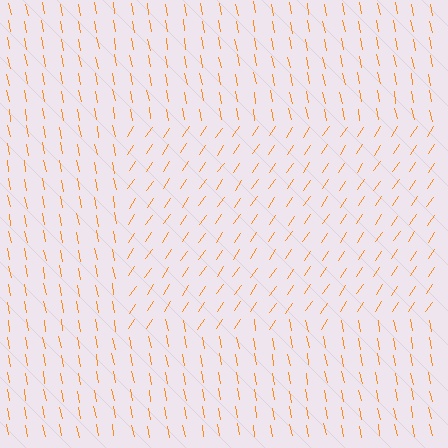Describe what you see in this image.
The image is filled with small orange line segments. A rectangle region in the image has lines oriented differently from the surrounding lines, creating a visible texture boundary.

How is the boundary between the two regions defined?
The boundary is defined purely by a change in line orientation (approximately 45 degrees difference). All lines are the same color and thickness.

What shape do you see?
I see a rectangle.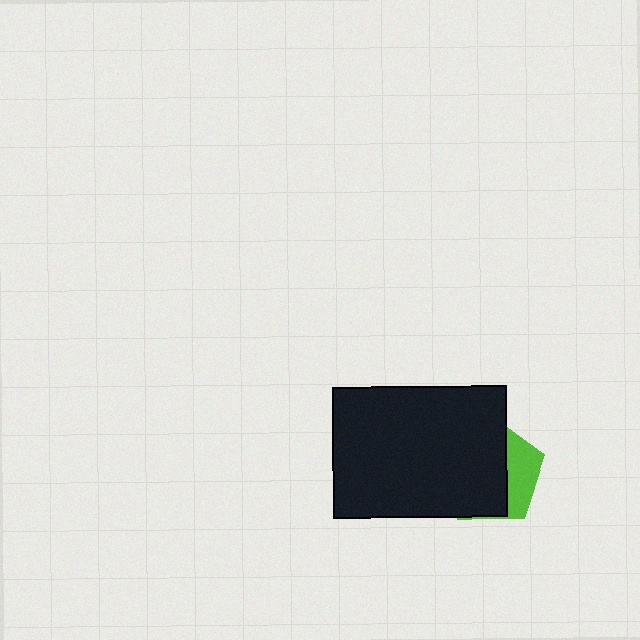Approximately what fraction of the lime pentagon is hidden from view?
Roughly 69% of the lime pentagon is hidden behind the black rectangle.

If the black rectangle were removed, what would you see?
You would see the complete lime pentagon.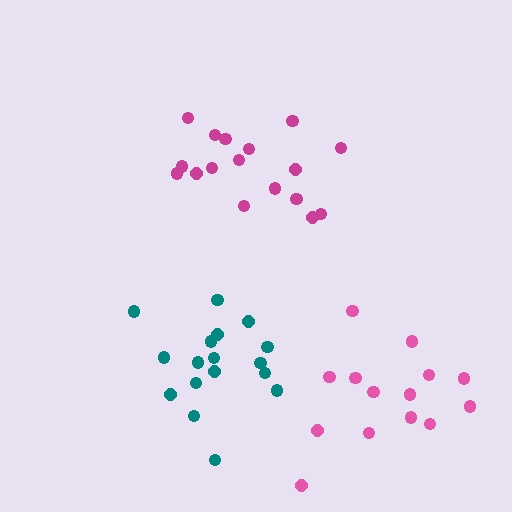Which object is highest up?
The magenta cluster is topmost.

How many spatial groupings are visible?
There are 3 spatial groupings.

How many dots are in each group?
Group 1: 17 dots, Group 2: 17 dots, Group 3: 14 dots (48 total).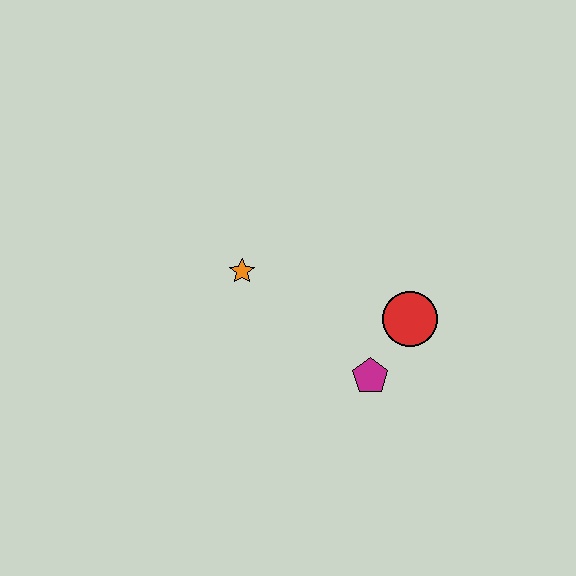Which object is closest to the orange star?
The magenta pentagon is closest to the orange star.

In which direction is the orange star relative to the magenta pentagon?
The orange star is to the left of the magenta pentagon.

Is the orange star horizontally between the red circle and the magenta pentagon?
No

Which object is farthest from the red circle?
The orange star is farthest from the red circle.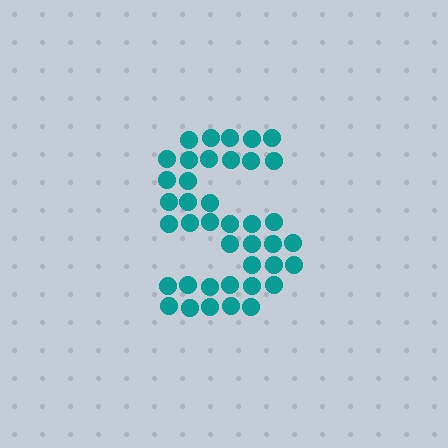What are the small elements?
The small elements are circles.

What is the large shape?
The large shape is the letter S.